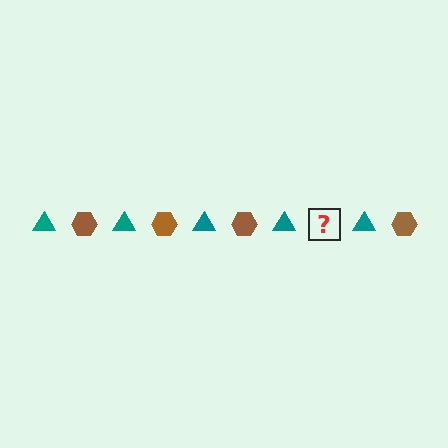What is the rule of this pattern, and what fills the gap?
The rule is that the pattern alternates between teal triangle and brown hexagon. The gap should be filled with a brown hexagon.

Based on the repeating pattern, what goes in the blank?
The blank should be a brown hexagon.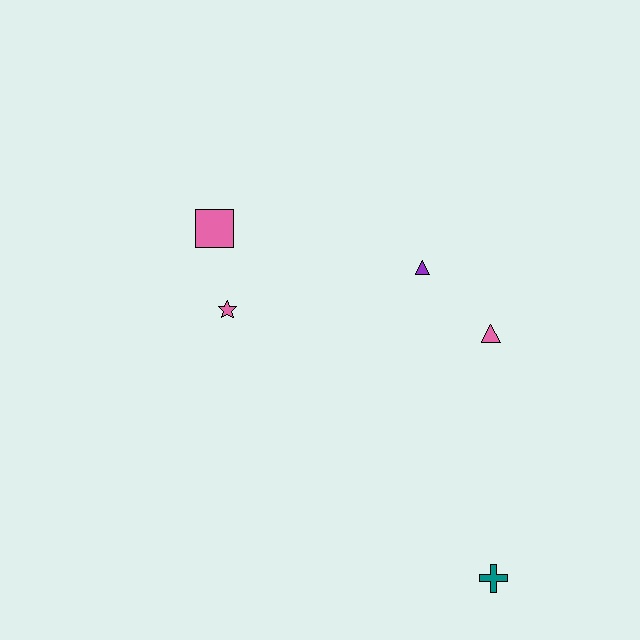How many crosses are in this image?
There is 1 cross.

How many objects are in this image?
There are 5 objects.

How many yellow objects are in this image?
There are no yellow objects.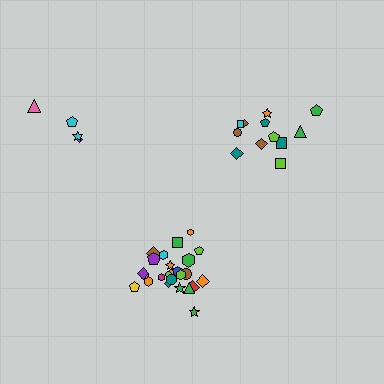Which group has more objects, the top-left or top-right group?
The top-right group.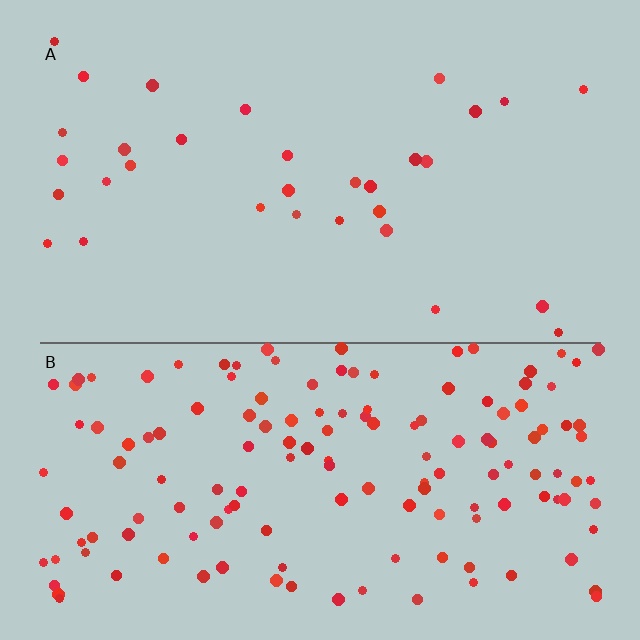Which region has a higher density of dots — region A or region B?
B (the bottom).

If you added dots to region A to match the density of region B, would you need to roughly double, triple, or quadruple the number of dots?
Approximately quadruple.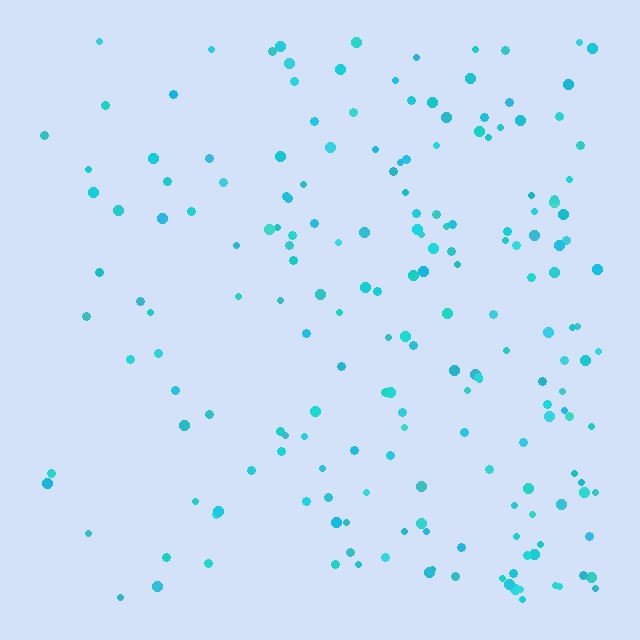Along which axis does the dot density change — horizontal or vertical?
Horizontal.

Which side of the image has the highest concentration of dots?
The right.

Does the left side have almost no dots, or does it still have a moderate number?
Still a moderate number, just noticeably fewer than the right.